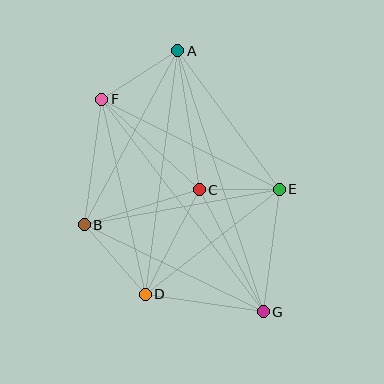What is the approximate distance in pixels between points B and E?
The distance between B and E is approximately 198 pixels.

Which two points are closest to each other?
Points C and E are closest to each other.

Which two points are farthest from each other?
Points A and G are farthest from each other.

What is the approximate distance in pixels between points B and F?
The distance between B and F is approximately 127 pixels.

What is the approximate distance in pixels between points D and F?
The distance between D and F is approximately 200 pixels.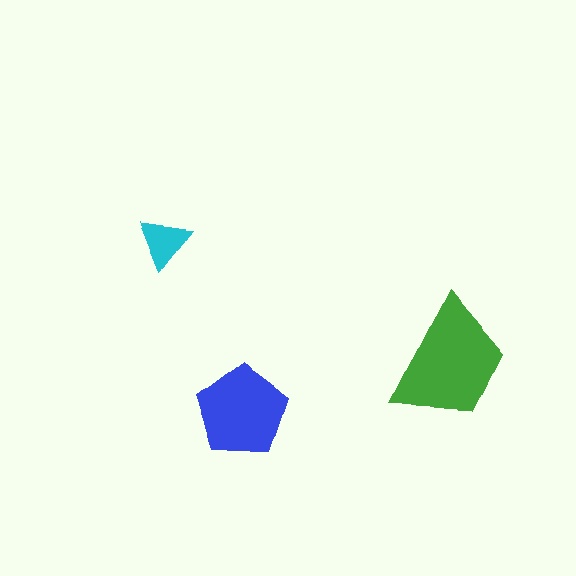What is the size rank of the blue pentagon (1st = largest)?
2nd.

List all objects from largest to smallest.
The green trapezoid, the blue pentagon, the cyan triangle.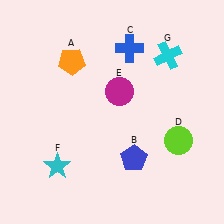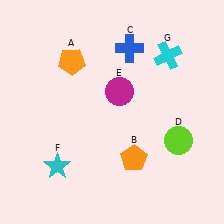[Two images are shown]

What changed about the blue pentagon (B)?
In Image 1, B is blue. In Image 2, it changed to orange.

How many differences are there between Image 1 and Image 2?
There is 1 difference between the two images.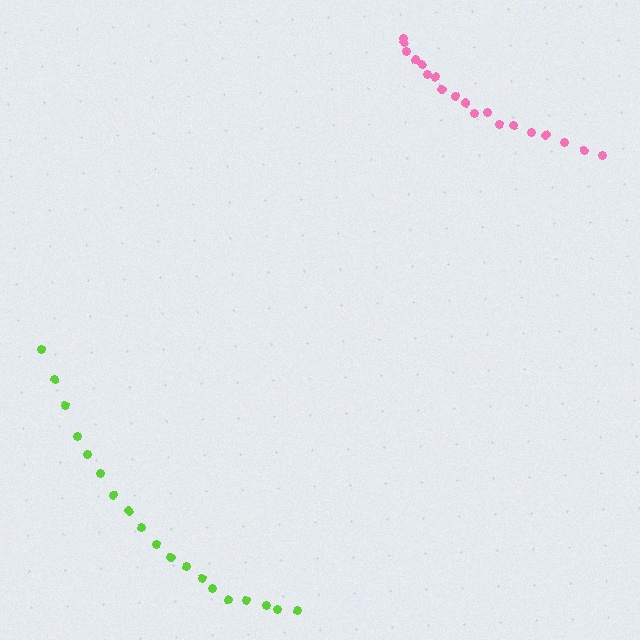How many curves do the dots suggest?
There are 2 distinct paths.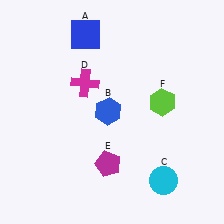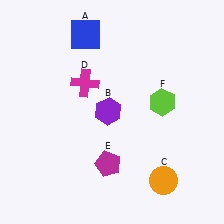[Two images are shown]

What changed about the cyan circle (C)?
In Image 1, C is cyan. In Image 2, it changed to orange.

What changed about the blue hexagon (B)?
In Image 1, B is blue. In Image 2, it changed to purple.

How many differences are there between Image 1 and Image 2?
There are 2 differences between the two images.